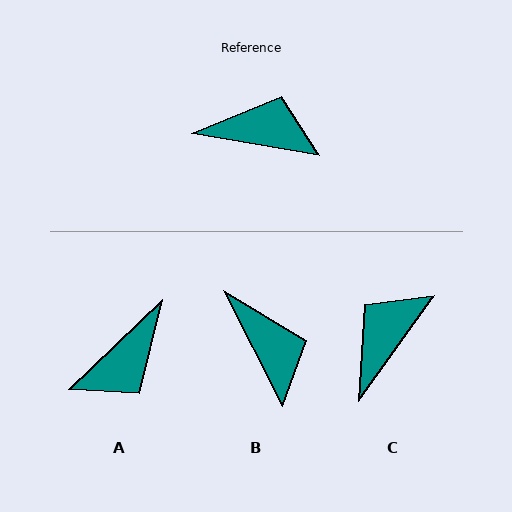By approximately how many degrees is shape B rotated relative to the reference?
Approximately 53 degrees clockwise.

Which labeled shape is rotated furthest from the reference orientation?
A, about 127 degrees away.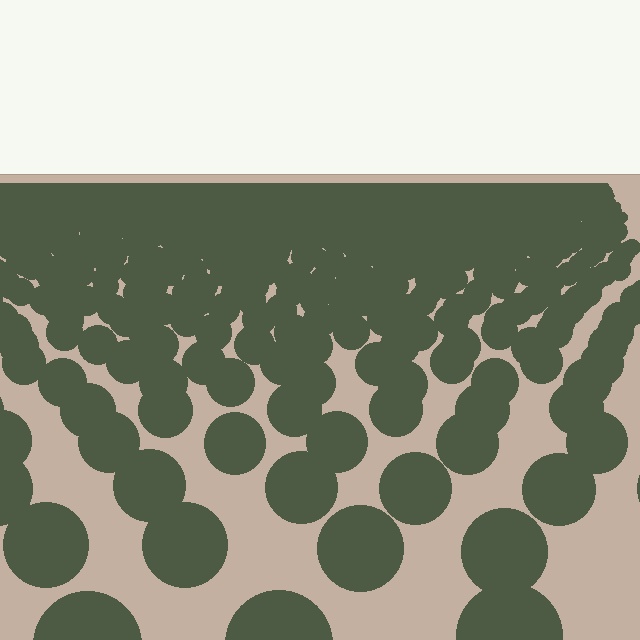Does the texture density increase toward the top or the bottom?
Density increases toward the top.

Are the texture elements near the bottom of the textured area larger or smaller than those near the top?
Larger. Near the bottom, elements are closer to the viewer and appear at a bigger on-screen size.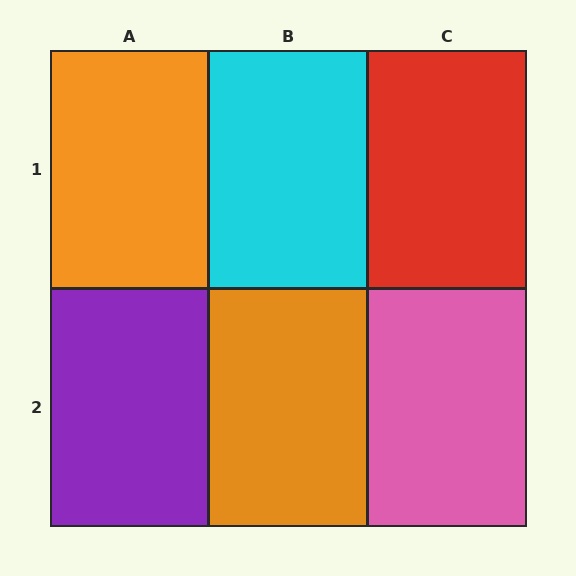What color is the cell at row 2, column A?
Purple.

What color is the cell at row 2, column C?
Pink.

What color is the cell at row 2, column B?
Orange.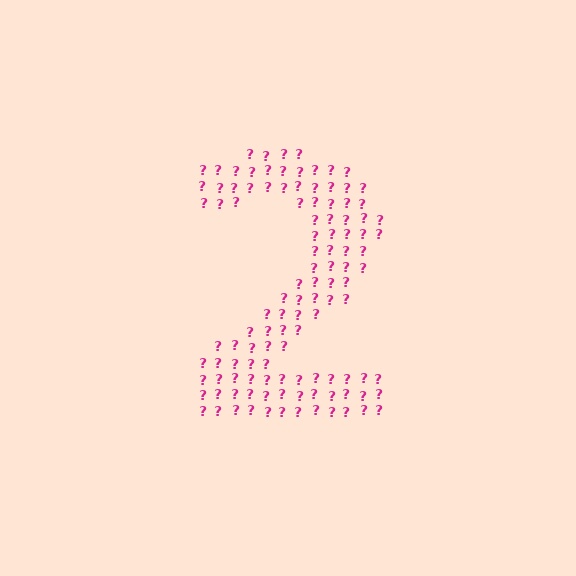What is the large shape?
The large shape is the digit 2.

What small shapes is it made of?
It is made of small question marks.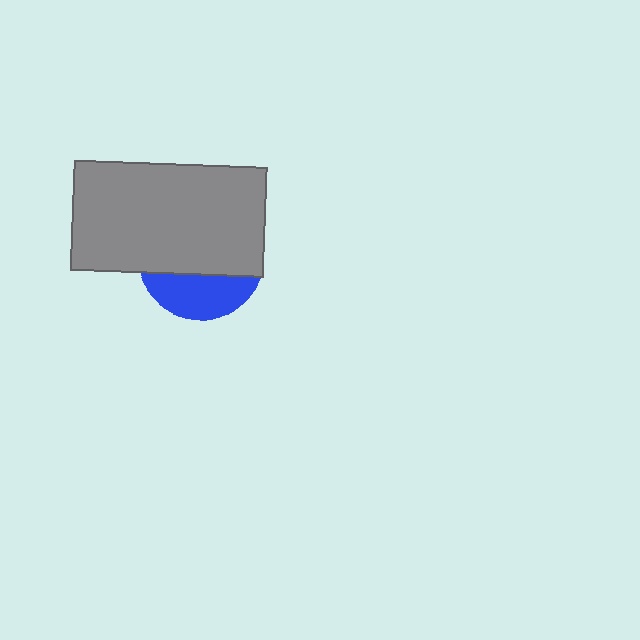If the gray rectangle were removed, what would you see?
You would see the complete blue circle.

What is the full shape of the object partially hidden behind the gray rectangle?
The partially hidden object is a blue circle.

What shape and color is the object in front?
The object in front is a gray rectangle.